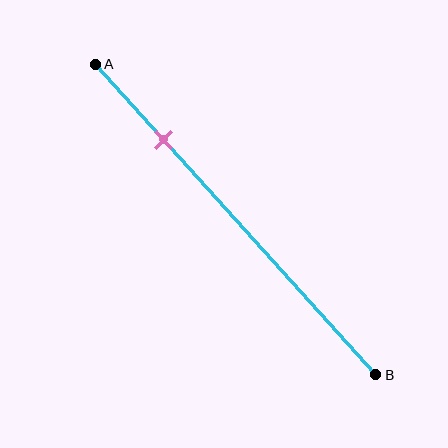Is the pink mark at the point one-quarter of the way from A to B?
Yes, the mark is approximately at the one-quarter point.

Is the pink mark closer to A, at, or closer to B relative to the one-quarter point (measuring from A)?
The pink mark is approximately at the one-quarter point of segment AB.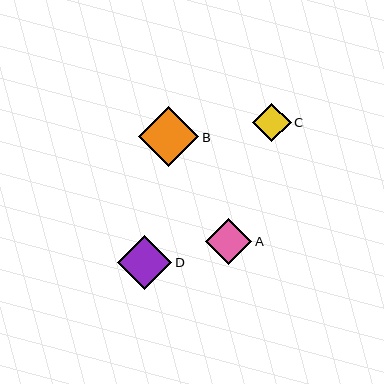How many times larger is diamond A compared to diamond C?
Diamond A is approximately 1.2 times the size of diamond C.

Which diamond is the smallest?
Diamond C is the smallest with a size of approximately 39 pixels.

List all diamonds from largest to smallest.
From largest to smallest: B, D, A, C.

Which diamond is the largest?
Diamond B is the largest with a size of approximately 60 pixels.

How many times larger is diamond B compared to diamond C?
Diamond B is approximately 1.5 times the size of diamond C.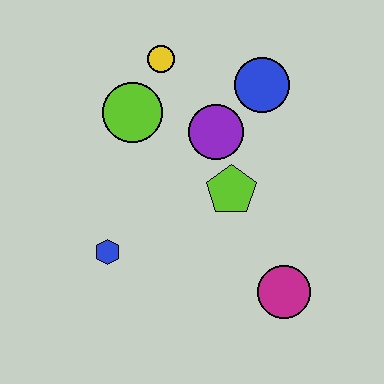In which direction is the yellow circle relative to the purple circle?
The yellow circle is above the purple circle.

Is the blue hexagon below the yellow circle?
Yes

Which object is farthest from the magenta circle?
The yellow circle is farthest from the magenta circle.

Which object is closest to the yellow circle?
The lime circle is closest to the yellow circle.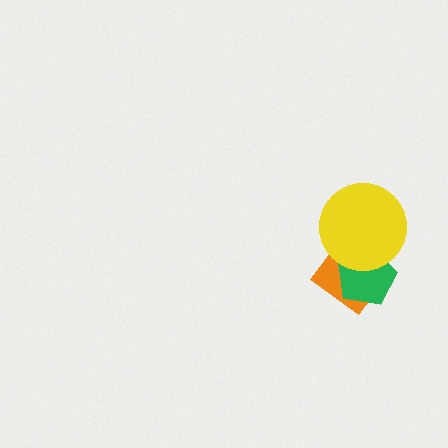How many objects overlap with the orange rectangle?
2 objects overlap with the orange rectangle.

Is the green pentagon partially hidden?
Yes, it is partially covered by another shape.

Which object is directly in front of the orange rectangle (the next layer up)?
The green pentagon is directly in front of the orange rectangle.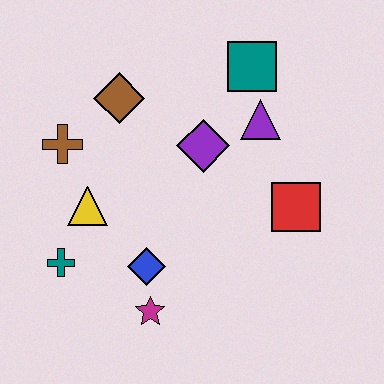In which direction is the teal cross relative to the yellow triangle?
The teal cross is below the yellow triangle.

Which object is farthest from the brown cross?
The red square is farthest from the brown cross.